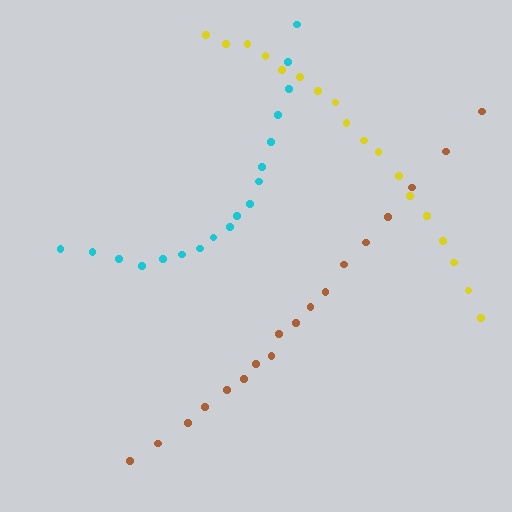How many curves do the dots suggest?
There are 3 distinct paths.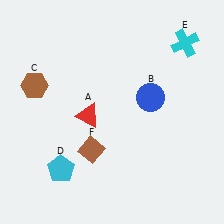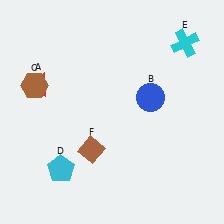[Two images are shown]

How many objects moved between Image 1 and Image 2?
1 object moved between the two images.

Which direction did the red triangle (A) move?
The red triangle (A) moved left.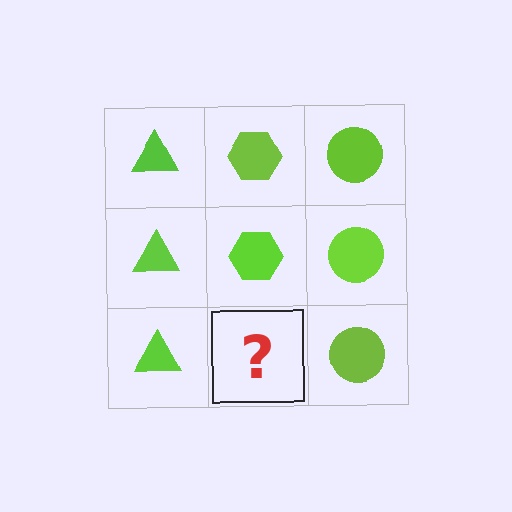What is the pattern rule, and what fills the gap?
The rule is that each column has a consistent shape. The gap should be filled with a lime hexagon.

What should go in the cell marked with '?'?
The missing cell should contain a lime hexagon.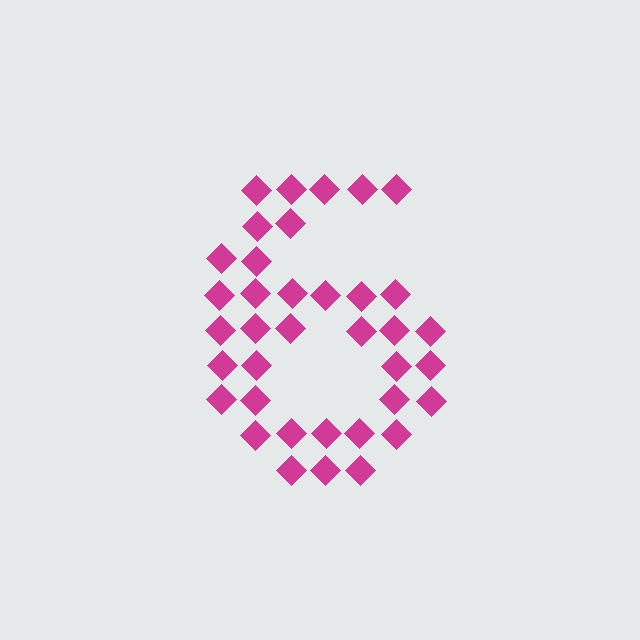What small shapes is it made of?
It is made of small diamonds.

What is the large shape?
The large shape is the digit 6.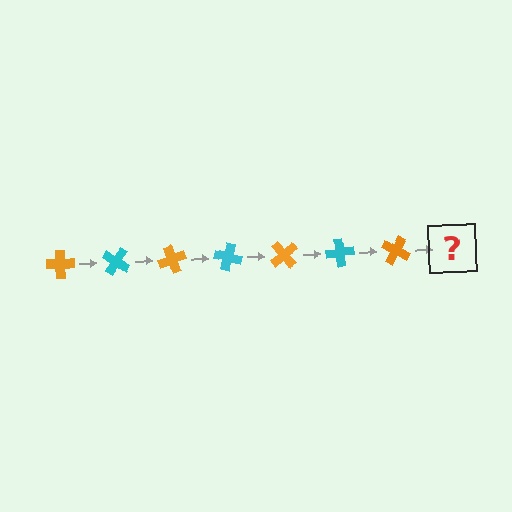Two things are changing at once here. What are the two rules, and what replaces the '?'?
The two rules are that it rotates 35 degrees each step and the color cycles through orange and cyan. The '?' should be a cyan cross, rotated 245 degrees from the start.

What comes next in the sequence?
The next element should be a cyan cross, rotated 245 degrees from the start.